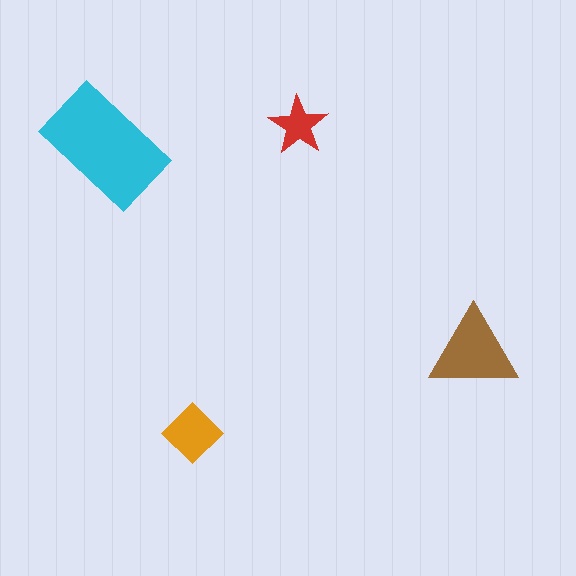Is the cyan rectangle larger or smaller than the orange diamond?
Larger.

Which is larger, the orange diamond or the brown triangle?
The brown triangle.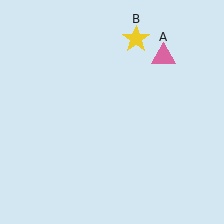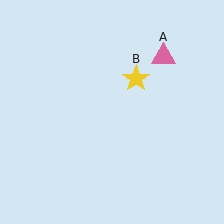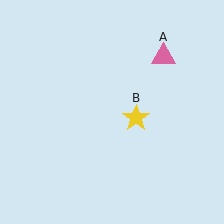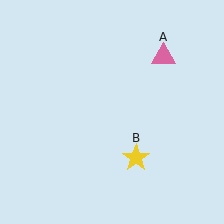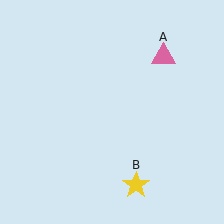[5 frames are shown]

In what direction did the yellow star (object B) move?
The yellow star (object B) moved down.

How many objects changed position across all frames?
1 object changed position: yellow star (object B).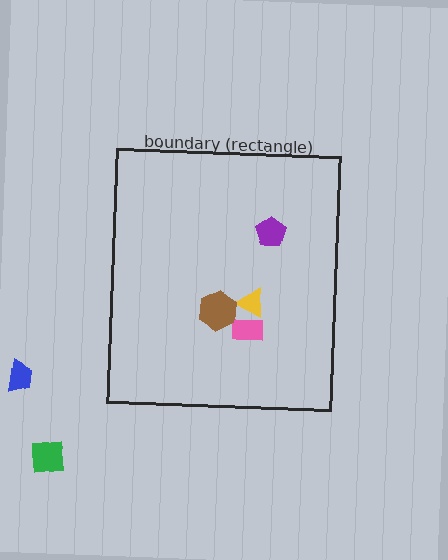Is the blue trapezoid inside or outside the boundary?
Outside.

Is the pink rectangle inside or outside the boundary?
Inside.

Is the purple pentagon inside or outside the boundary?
Inside.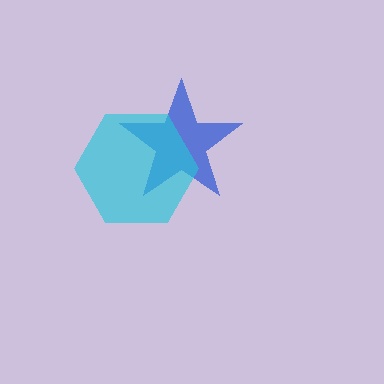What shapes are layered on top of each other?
The layered shapes are: a blue star, a cyan hexagon.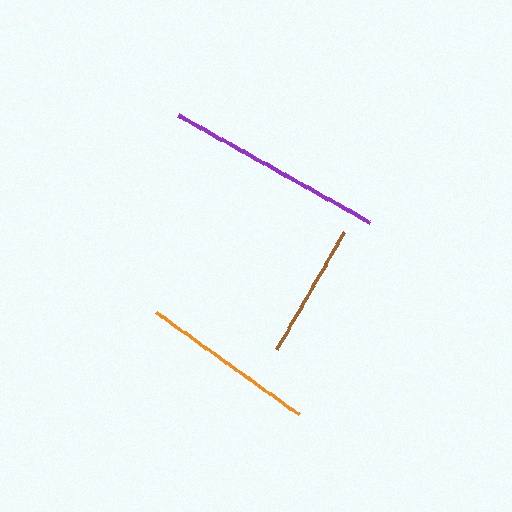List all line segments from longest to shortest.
From longest to shortest: purple, orange, brown.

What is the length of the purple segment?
The purple segment is approximately 219 pixels long.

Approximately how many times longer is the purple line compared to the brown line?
The purple line is approximately 1.6 times the length of the brown line.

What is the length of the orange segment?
The orange segment is approximately 176 pixels long.